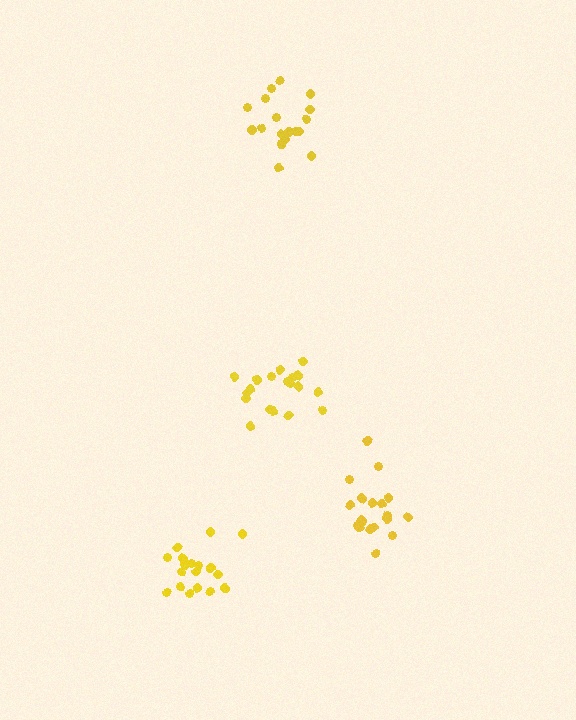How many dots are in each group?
Group 1: 19 dots, Group 2: 19 dots, Group 3: 19 dots, Group 4: 18 dots (75 total).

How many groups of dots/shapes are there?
There are 4 groups.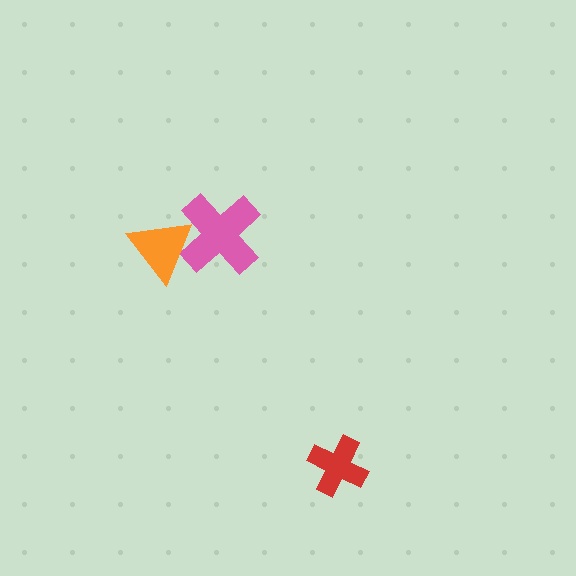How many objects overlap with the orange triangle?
1 object overlaps with the orange triangle.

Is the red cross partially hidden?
No, no other shape covers it.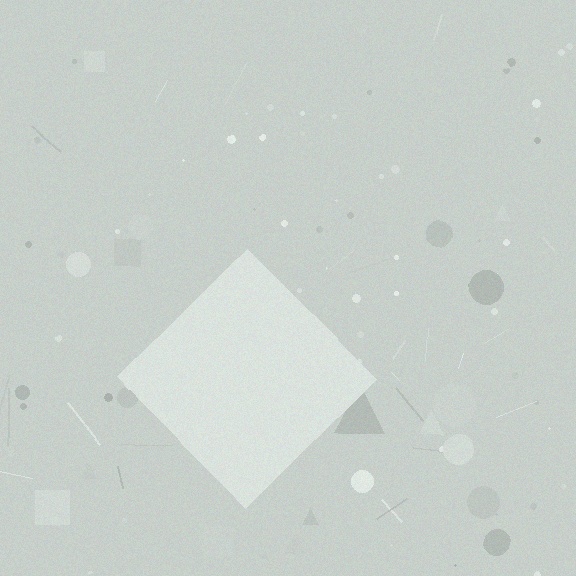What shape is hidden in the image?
A diamond is hidden in the image.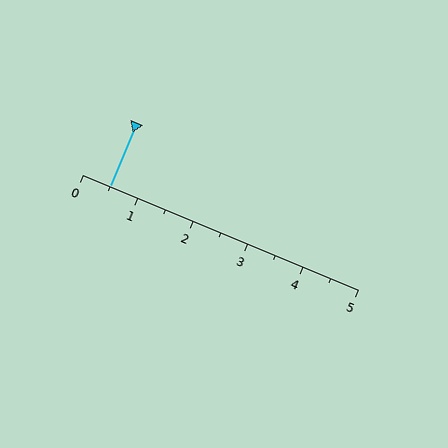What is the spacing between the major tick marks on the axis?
The major ticks are spaced 1 apart.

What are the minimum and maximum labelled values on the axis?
The axis runs from 0 to 5.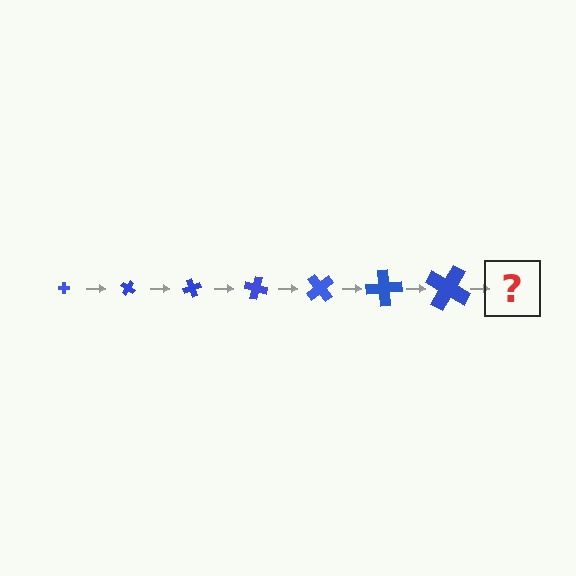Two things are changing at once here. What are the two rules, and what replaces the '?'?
The two rules are that the cross grows larger each step and it rotates 35 degrees each step. The '?' should be a cross, larger than the previous one and rotated 245 degrees from the start.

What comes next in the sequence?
The next element should be a cross, larger than the previous one and rotated 245 degrees from the start.